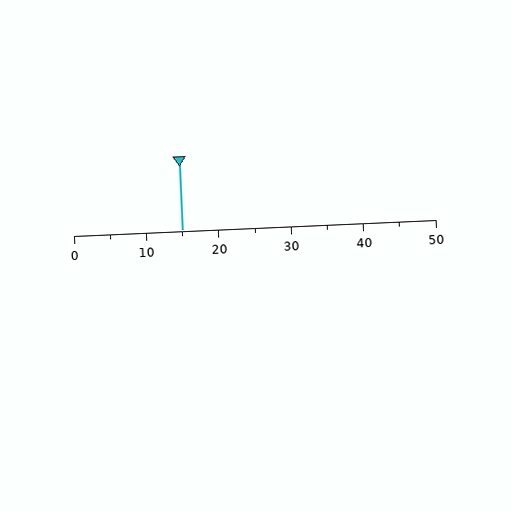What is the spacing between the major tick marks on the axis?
The major ticks are spaced 10 apart.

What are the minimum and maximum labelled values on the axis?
The axis runs from 0 to 50.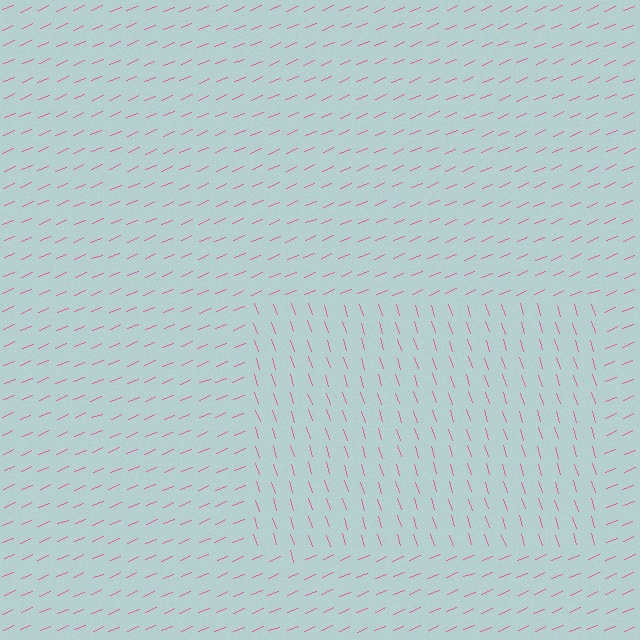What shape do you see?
I see a rectangle.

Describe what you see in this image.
The image is filled with small pink line segments. A rectangle region in the image has lines oriented differently from the surrounding lines, creating a visible texture boundary.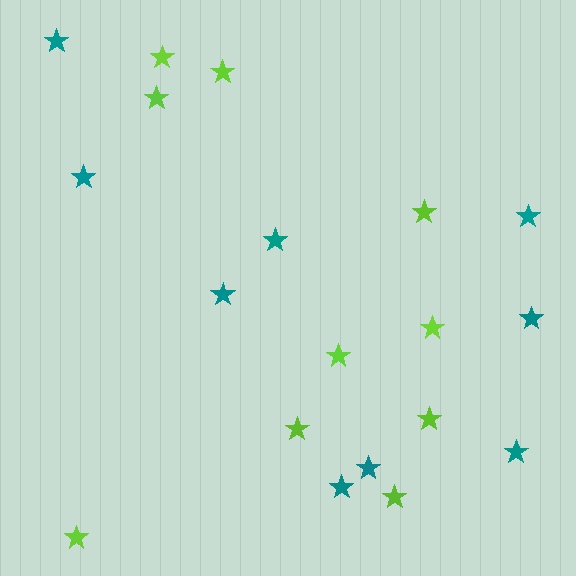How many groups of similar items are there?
There are 2 groups: one group of teal stars (9) and one group of lime stars (10).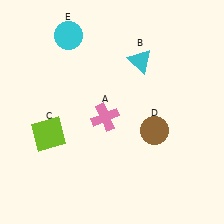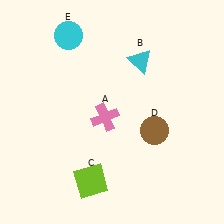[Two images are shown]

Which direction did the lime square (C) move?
The lime square (C) moved down.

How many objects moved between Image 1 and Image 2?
1 object moved between the two images.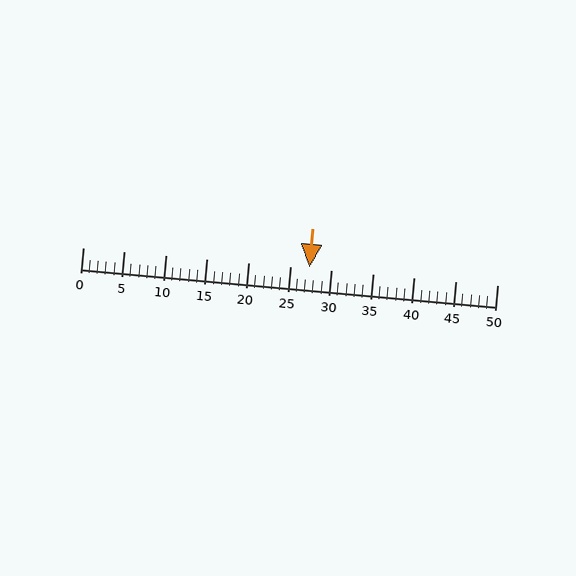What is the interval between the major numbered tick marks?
The major tick marks are spaced 5 units apart.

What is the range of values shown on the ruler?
The ruler shows values from 0 to 50.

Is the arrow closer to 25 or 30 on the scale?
The arrow is closer to 25.